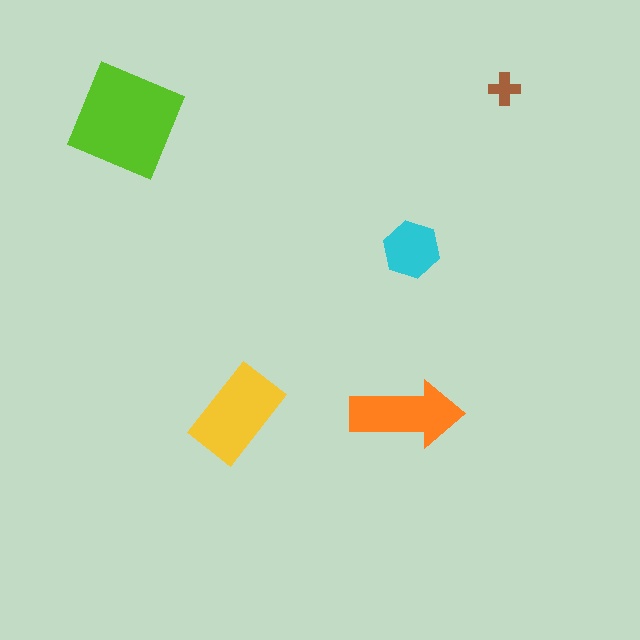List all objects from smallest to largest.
The brown cross, the cyan hexagon, the orange arrow, the yellow rectangle, the lime diamond.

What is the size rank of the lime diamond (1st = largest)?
1st.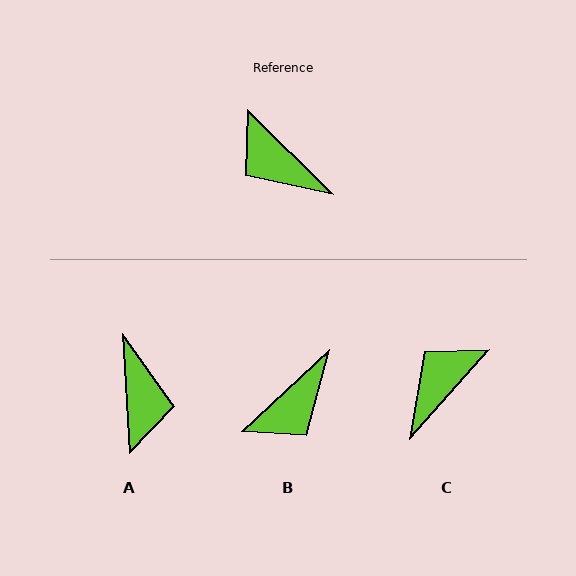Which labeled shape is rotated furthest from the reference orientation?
A, about 138 degrees away.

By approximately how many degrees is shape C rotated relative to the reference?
Approximately 87 degrees clockwise.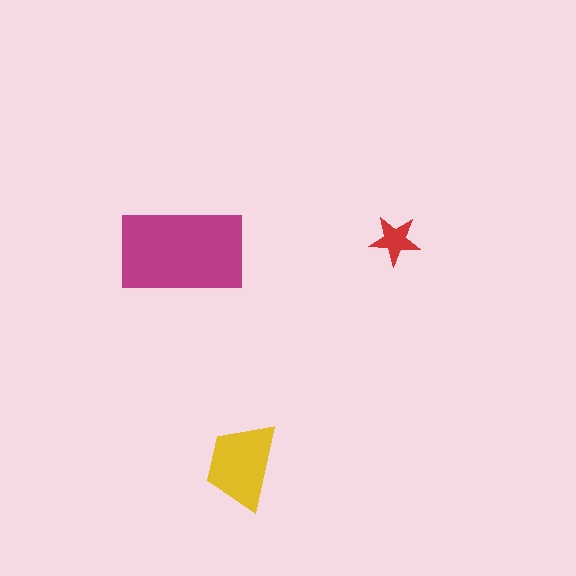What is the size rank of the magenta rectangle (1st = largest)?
1st.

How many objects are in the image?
There are 3 objects in the image.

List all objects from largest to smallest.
The magenta rectangle, the yellow trapezoid, the red star.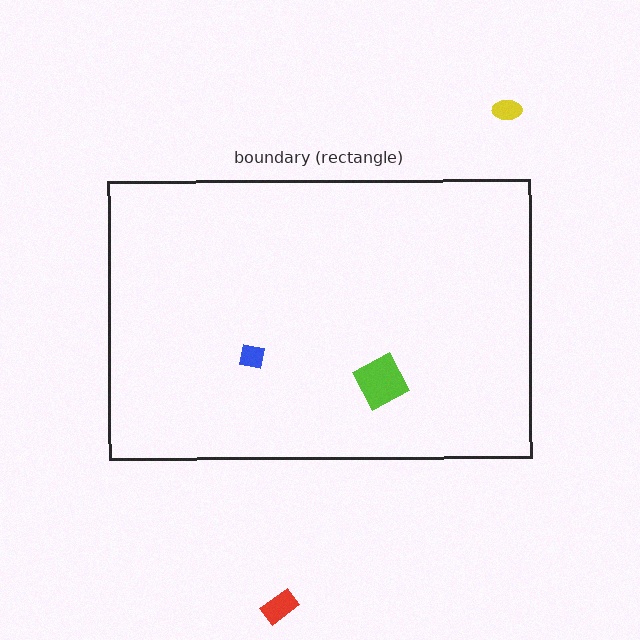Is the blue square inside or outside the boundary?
Inside.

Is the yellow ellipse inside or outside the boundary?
Outside.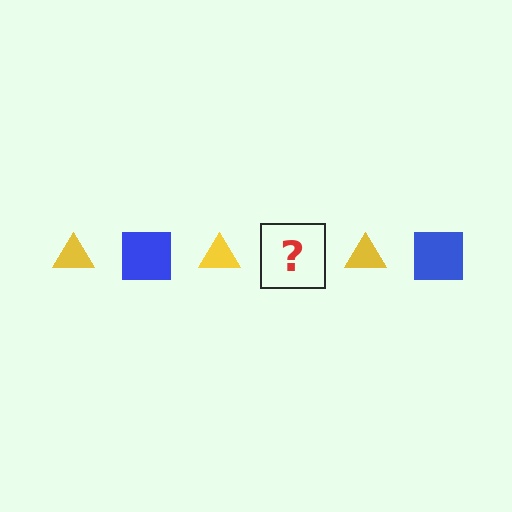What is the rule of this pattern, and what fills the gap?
The rule is that the pattern alternates between yellow triangle and blue square. The gap should be filled with a blue square.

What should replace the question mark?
The question mark should be replaced with a blue square.